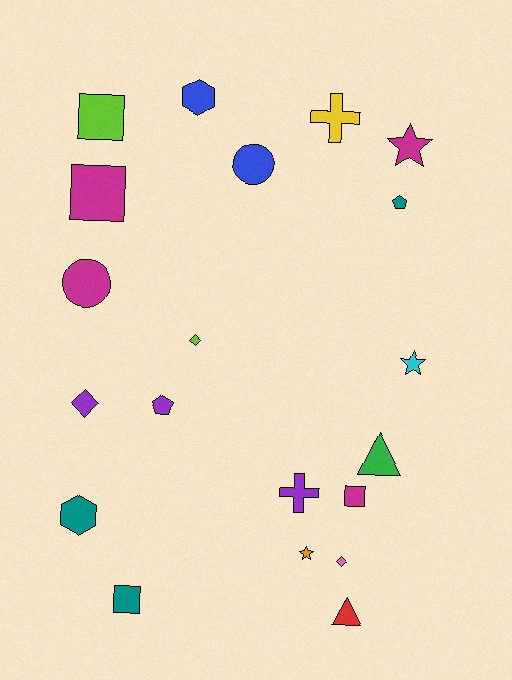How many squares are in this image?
There are 4 squares.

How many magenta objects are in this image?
There are 4 magenta objects.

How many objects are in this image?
There are 20 objects.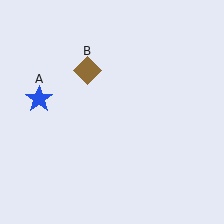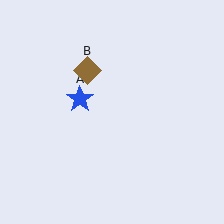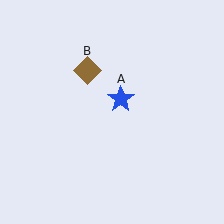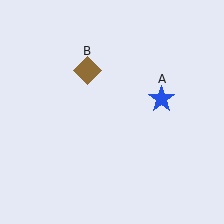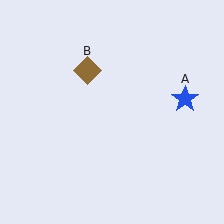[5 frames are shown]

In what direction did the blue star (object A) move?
The blue star (object A) moved right.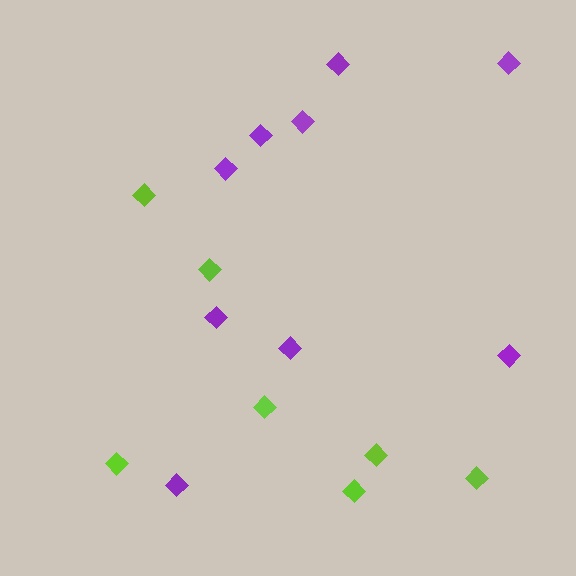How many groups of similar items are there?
There are 2 groups: one group of lime diamonds (7) and one group of purple diamonds (9).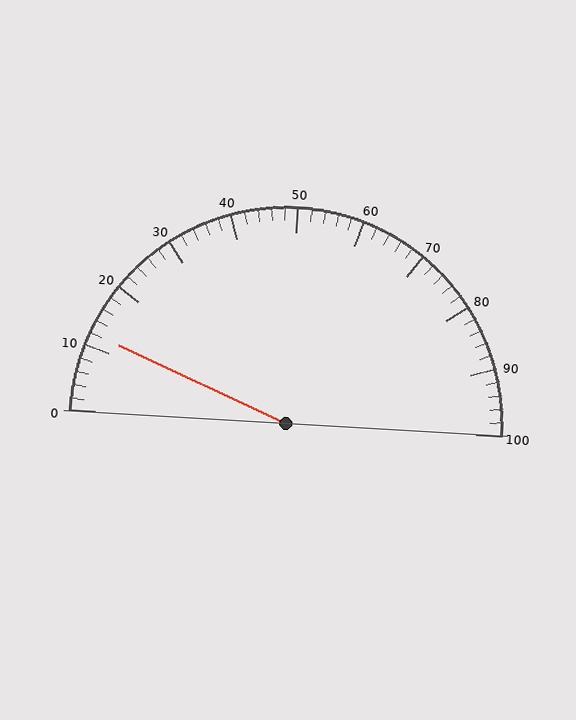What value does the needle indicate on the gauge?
The needle indicates approximately 12.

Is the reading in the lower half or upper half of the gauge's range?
The reading is in the lower half of the range (0 to 100).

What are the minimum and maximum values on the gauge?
The gauge ranges from 0 to 100.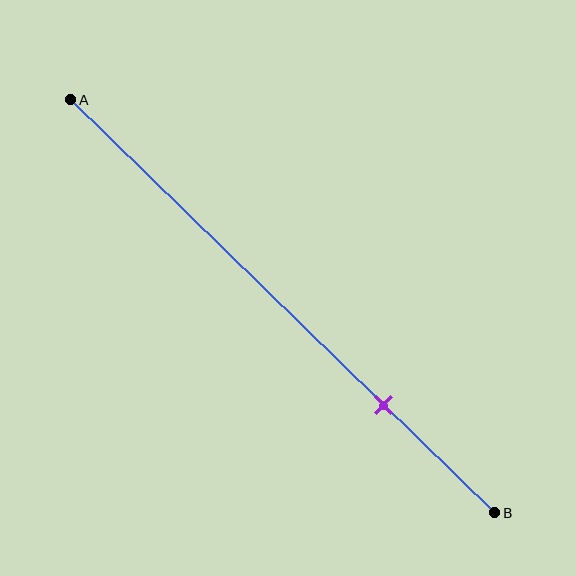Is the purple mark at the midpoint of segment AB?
No, the mark is at about 75% from A, not at the 50% midpoint.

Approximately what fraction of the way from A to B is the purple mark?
The purple mark is approximately 75% of the way from A to B.